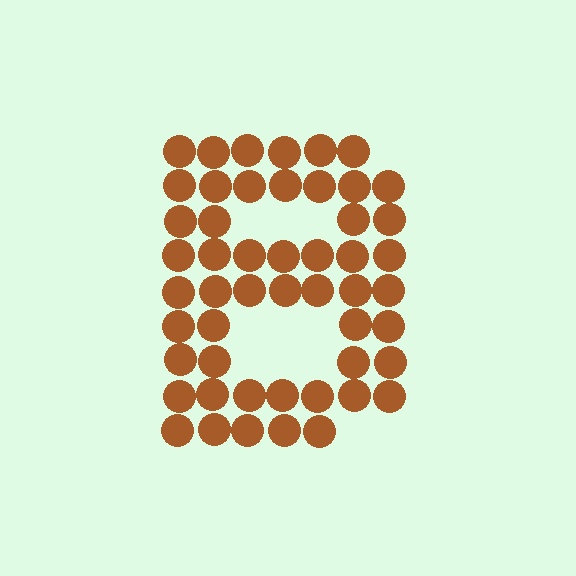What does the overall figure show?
The overall figure shows the letter B.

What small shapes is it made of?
It is made of small circles.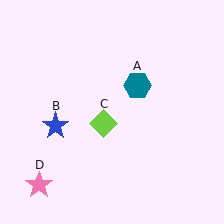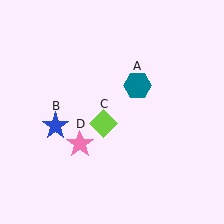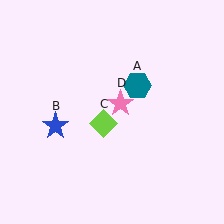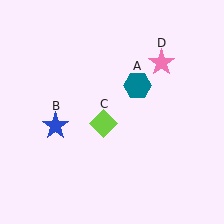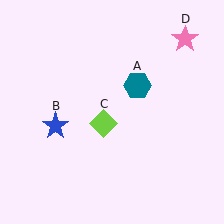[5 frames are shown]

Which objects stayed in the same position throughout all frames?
Teal hexagon (object A) and blue star (object B) and lime diamond (object C) remained stationary.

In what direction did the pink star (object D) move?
The pink star (object D) moved up and to the right.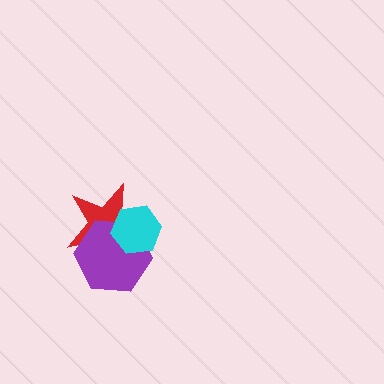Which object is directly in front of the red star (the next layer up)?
The purple hexagon is directly in front of the red star.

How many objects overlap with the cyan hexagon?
2 objects overlap with the cyan hexagon.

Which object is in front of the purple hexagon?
The cyan hexagon is in front of the purple hexagon.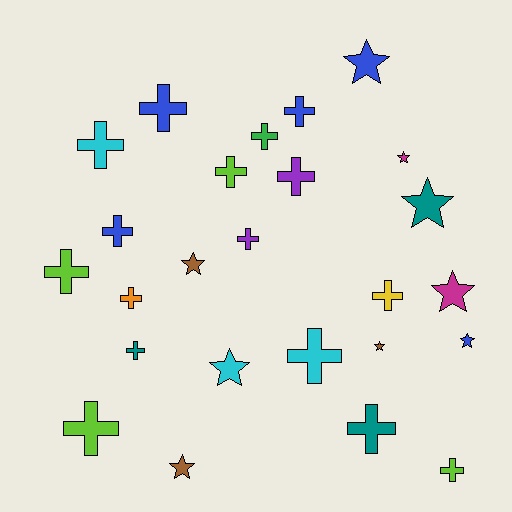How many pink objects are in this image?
There are no pink objects.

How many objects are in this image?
There are 25 objects.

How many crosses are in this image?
There are 16 crosses.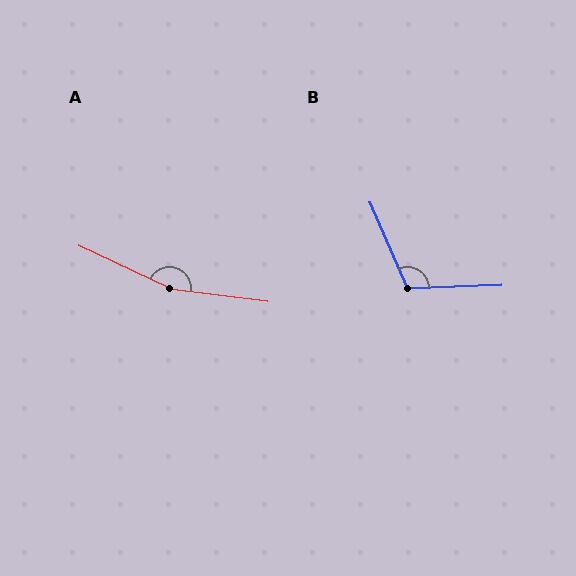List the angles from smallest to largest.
B (111°), A (162°).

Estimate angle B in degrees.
Approximately 111 degrees.